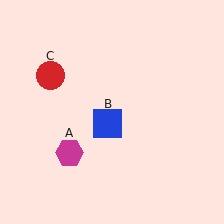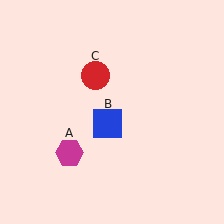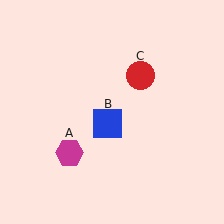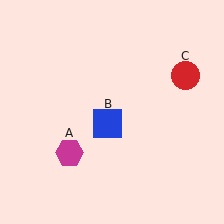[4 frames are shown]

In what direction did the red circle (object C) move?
The red circle (object C) moved right.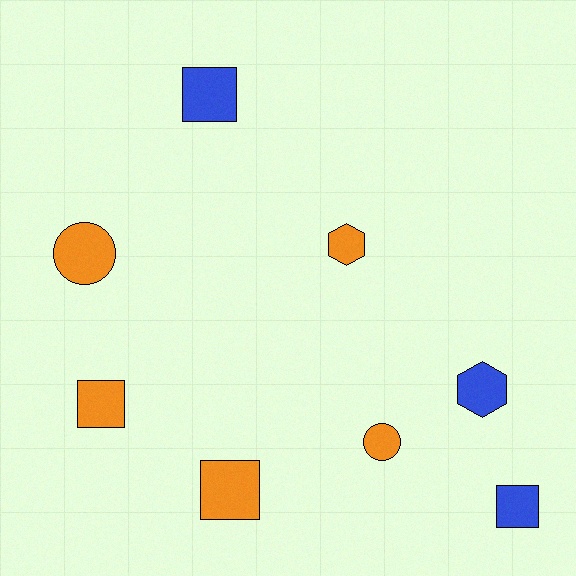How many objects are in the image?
There are 8 objects.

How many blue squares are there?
There are 2 blue squares.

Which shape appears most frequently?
Square, with 4 objects.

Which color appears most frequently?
Orange, with 5 objects.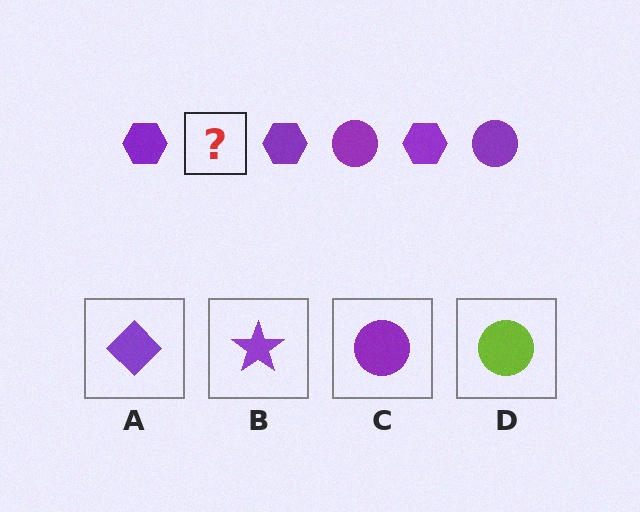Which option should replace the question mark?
Option C.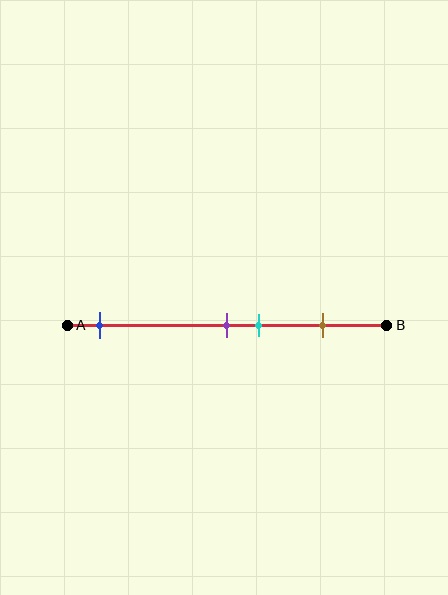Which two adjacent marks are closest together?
The purple and cyan marks are the closest adjacent pair.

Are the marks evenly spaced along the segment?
No, the marks are not evenly spaced.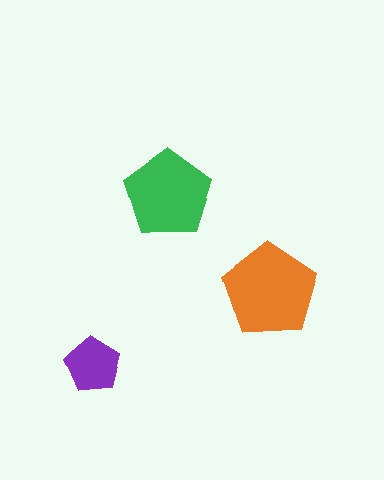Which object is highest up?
The green pentagon is topmost.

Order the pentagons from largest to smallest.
the orange one, the green one, the purple one.